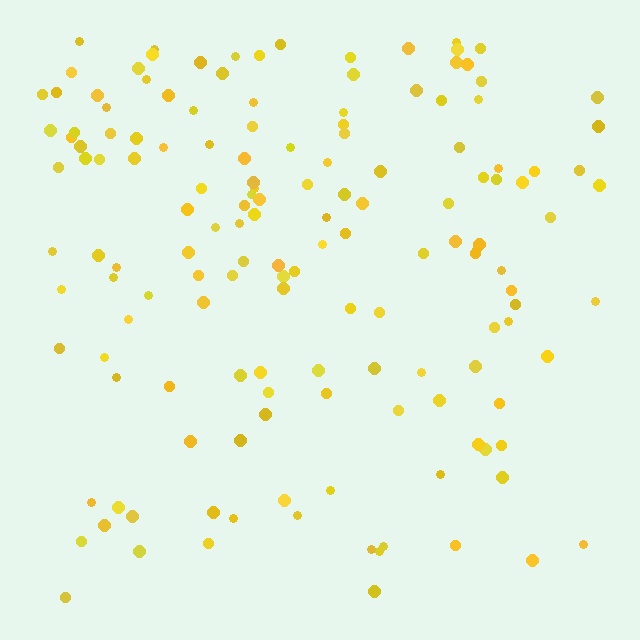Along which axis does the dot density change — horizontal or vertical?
Vertical.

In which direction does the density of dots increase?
From bottom to top, with the top side densest.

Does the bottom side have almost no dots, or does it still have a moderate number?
Still a moderate number, just noticeably fewer than the top.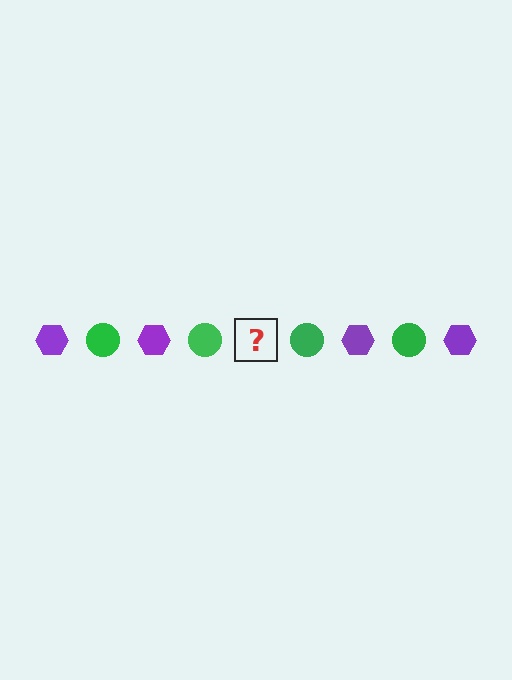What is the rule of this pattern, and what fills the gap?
The rule is that the pattern alternates between purple hexagon and green circle. The gap should be filled with a purple hexagon.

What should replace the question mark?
The question mark should be replaced with a purple hexagon.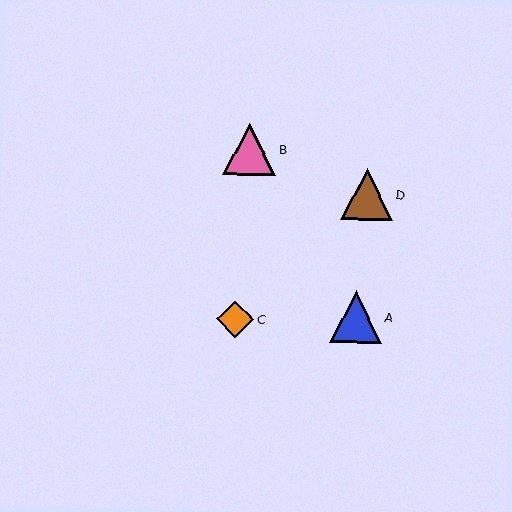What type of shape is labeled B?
Shape B is a pink triangle.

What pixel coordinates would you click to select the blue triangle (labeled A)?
Click at (356, 317) to select the blue triangle A.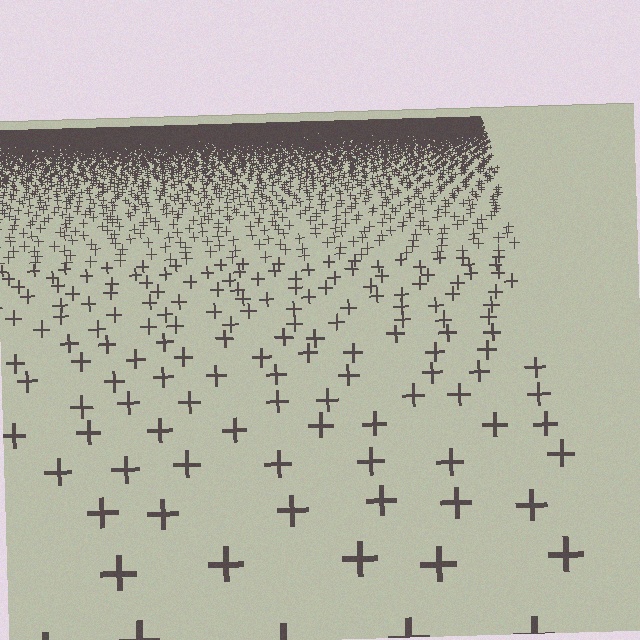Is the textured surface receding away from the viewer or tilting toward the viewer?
The surface is receding away from the viewer. Texture elements get smaller and denser toward the top.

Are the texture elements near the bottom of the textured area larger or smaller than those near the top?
Larger. Near the bottom, elements are closer to the viewer and appear at a bigger on-screen size.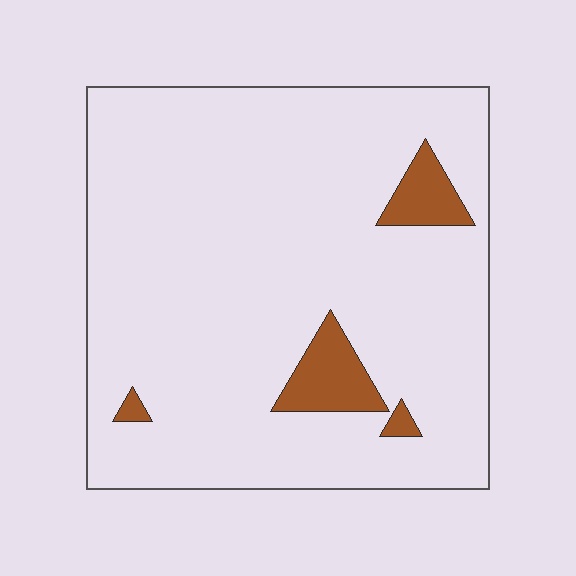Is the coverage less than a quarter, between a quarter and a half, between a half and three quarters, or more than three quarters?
Less than a quarter.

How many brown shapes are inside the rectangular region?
4.